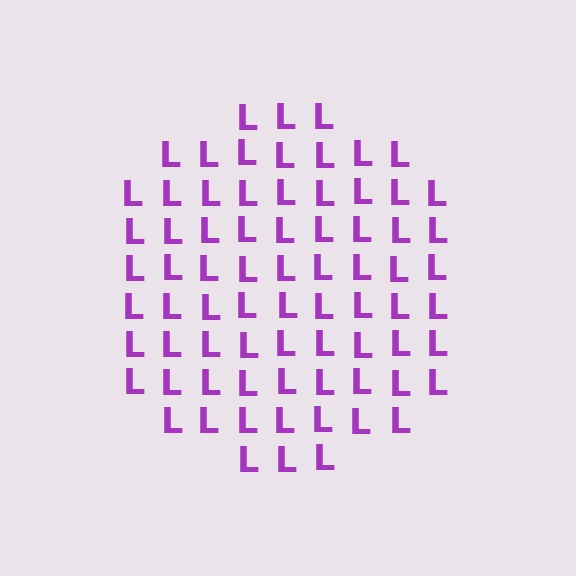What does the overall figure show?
The overall figure shows a circle.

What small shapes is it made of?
It is made of small letter L's.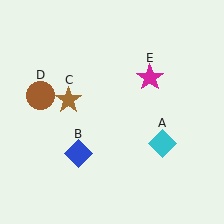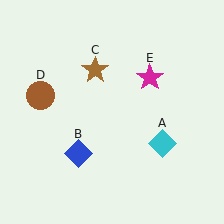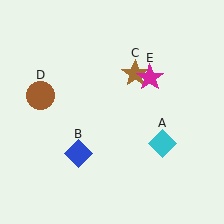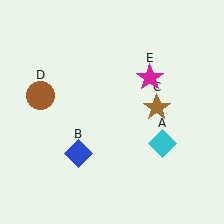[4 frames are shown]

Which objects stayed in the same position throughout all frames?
Cyan diamond (object A) and blue diamond (object B) and brown circle (object D) and magenta star (object E) remained stationary.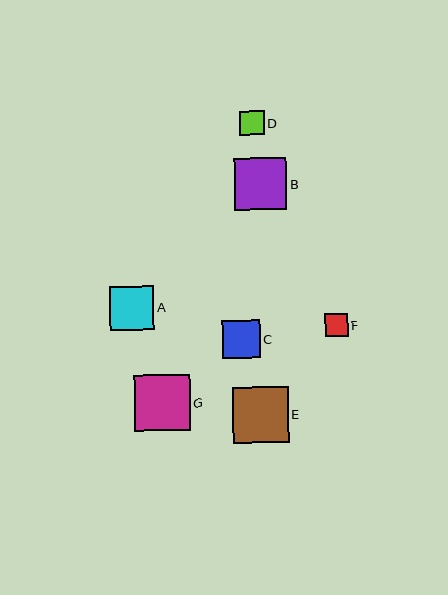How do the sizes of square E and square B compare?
Square E and square B are approximately the same size.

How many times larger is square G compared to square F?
Square G is approximately 2.5 times the size of square F.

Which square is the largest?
Square G is the largest with a size of approximately 56 pixels.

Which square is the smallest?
Square F is the smallest with a size of approximately 23 pixels.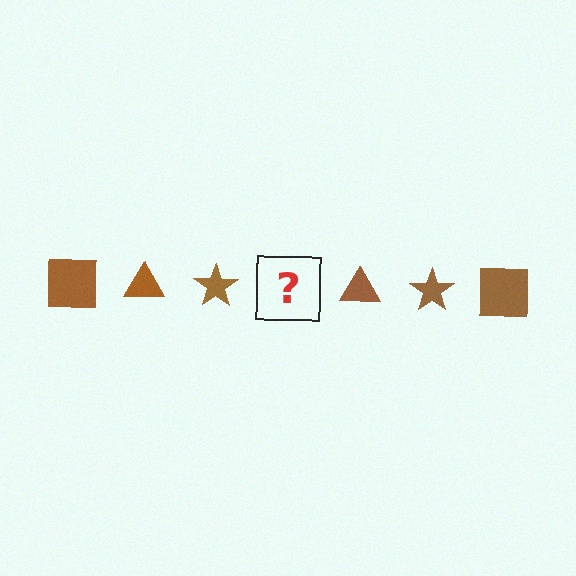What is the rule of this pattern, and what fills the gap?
The rule is that the pattern cycles through square, triangle, star shapes in brown. The gap should be filled with a brown square.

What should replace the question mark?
The question mark should be replaced with a brown square.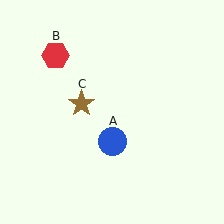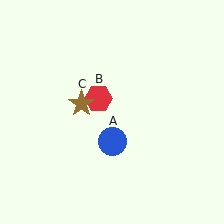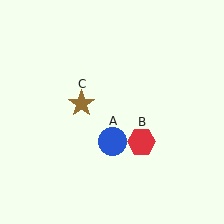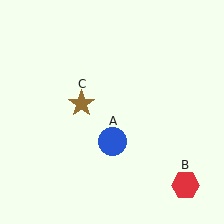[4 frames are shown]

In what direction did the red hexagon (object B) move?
The red hexagon (object B) moved down and to the right.